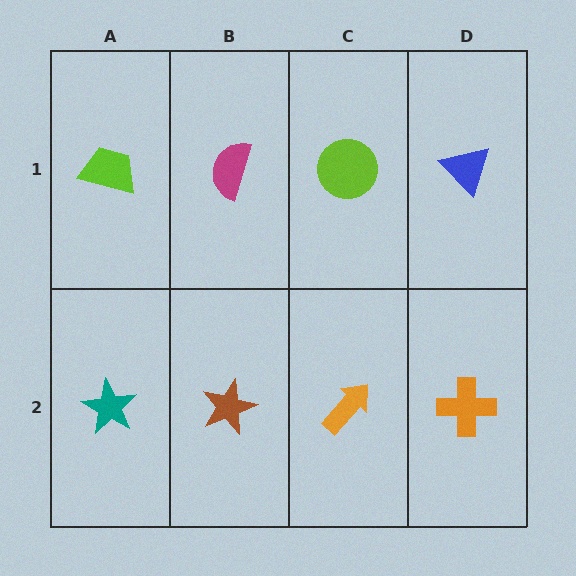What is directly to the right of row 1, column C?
A blue triangle.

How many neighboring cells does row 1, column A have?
2.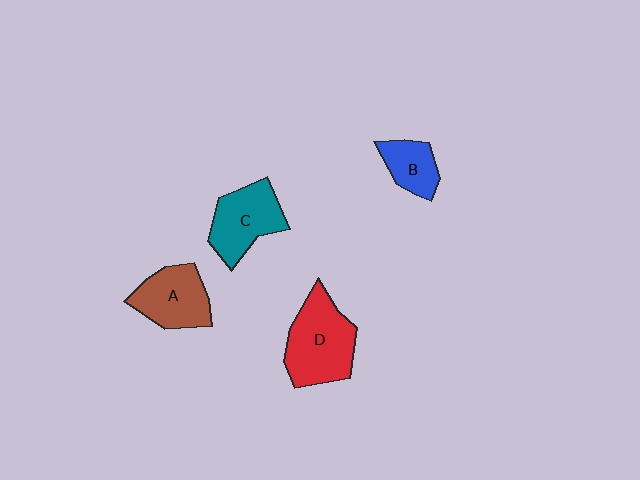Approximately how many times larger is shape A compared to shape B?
Approximately 1.6 times.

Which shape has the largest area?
Shape D (red).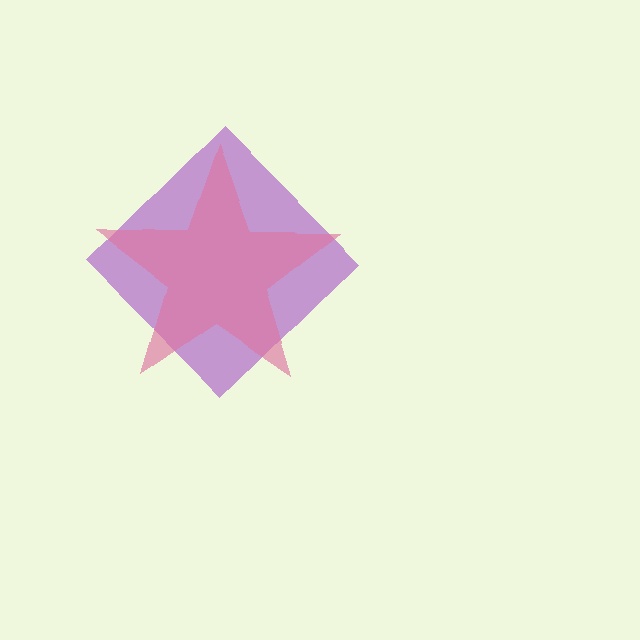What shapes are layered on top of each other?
The layered shapes are: a purple diamond, a pink star.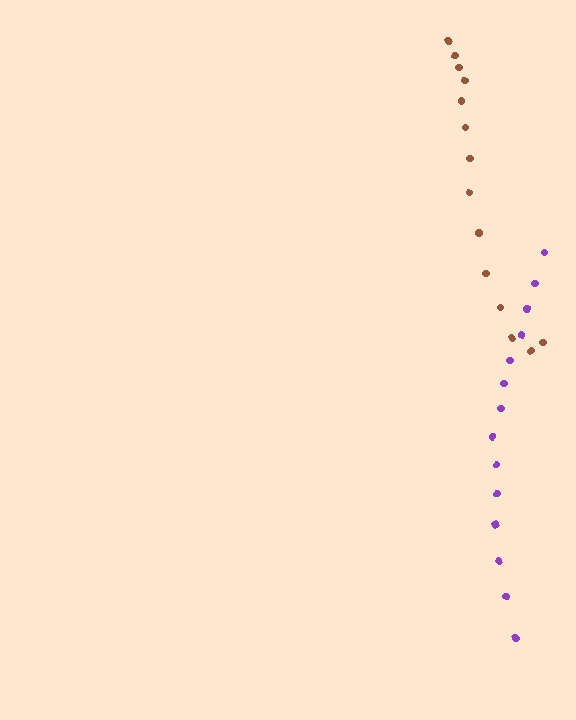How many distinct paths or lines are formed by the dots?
There are 2 distinct paths.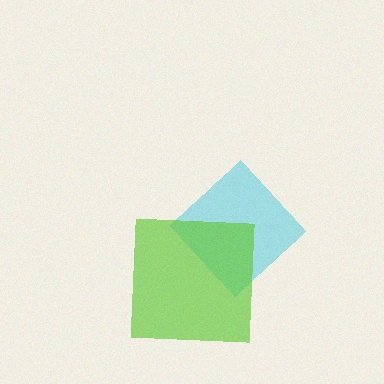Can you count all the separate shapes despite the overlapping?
Yes, there are 2 separate shapes.